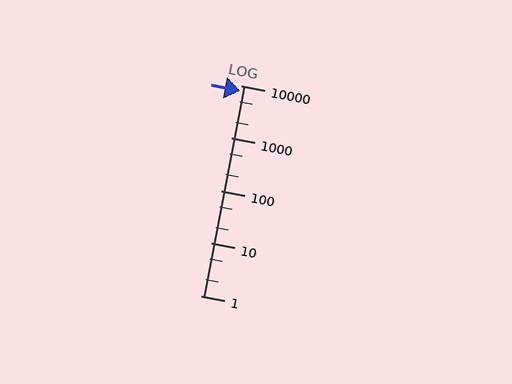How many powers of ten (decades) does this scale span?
The scale spans 4 decades, from 1 to 10000.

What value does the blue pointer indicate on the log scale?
The pointer indicates approximately 7800.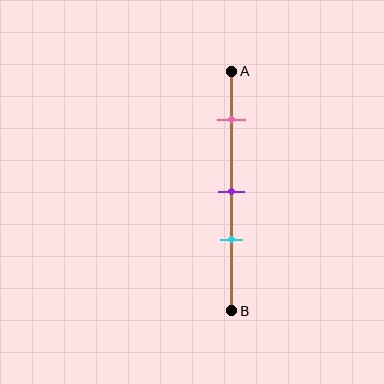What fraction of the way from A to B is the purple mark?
The purple mark is approximately 50% (0.5) of the way from A to B.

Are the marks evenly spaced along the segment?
No, the marks are not evenly spaced.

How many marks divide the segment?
There are 3 marks dividing the segment.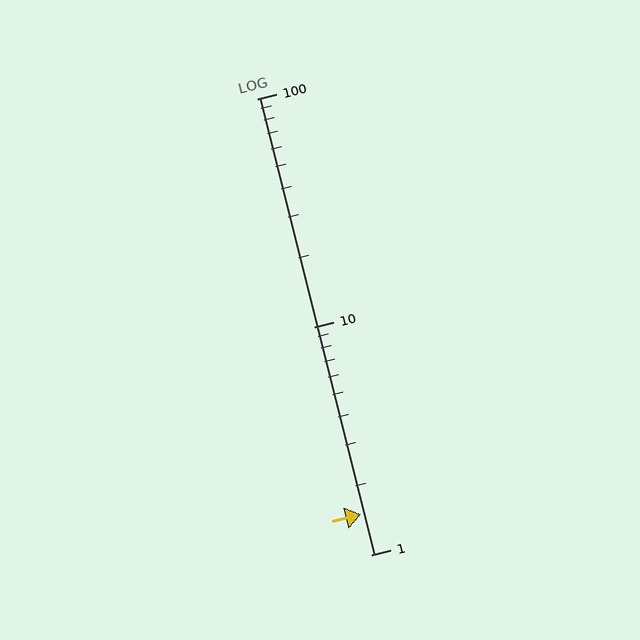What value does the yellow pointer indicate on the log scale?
The pointer indicates approximately 1.5.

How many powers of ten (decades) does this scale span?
The scale spans 2 decades, from 1 to 100.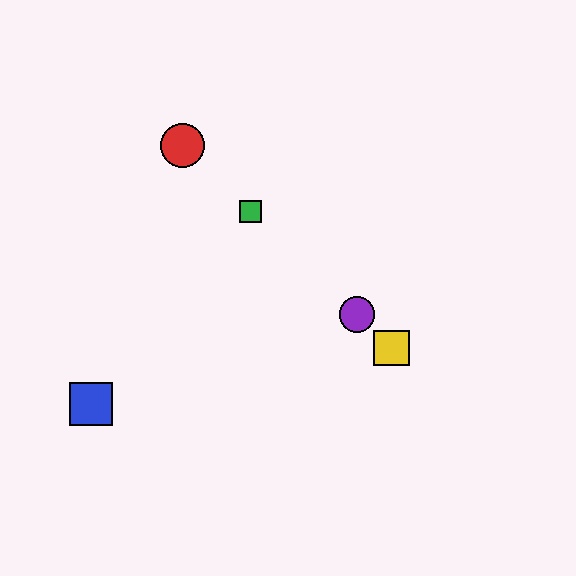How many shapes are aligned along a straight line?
4 shapes (the red circle, the green square, the yellow square, the purple circle) are aligned along a straight line.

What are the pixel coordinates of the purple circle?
The purple circle is at (357, 315).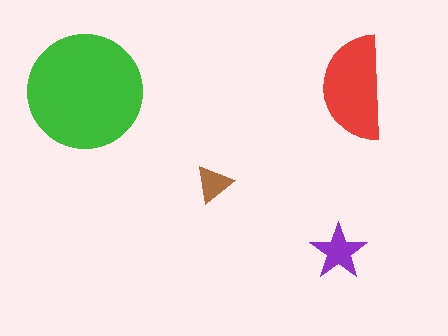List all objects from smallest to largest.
The brown triangle, the purple star, the red semicircle, the green circle.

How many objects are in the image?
There are 4 objects in the image.